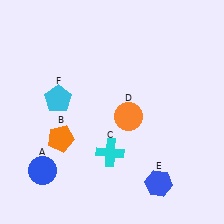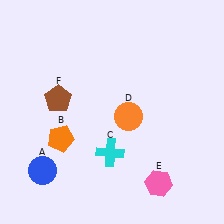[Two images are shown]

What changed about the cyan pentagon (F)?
In Image 1, F is cyan. In Image 2, it changed to brown.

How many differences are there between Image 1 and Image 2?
There are 2 differences between the two images.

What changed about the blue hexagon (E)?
In Image 1, E is blue. In Image 2, it changed to pink.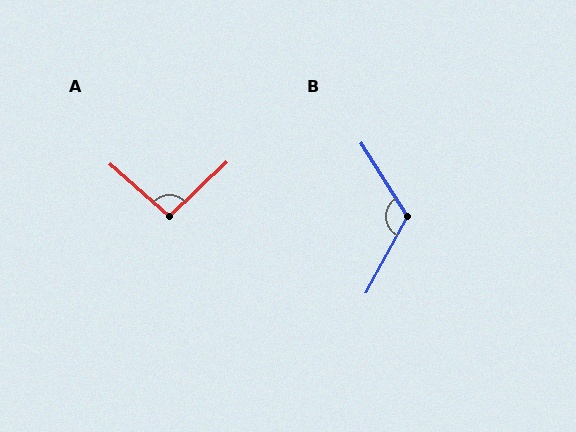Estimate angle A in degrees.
Approximately 95 degrees.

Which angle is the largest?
B, at approximately 120 degrees.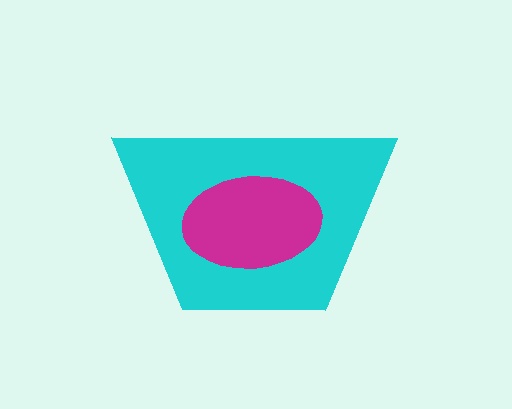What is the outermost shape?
The cyan trapezoid.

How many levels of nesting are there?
2.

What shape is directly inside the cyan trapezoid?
The magenta ellipse.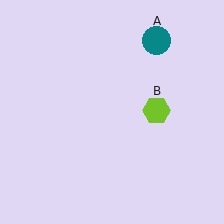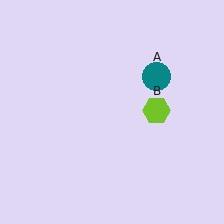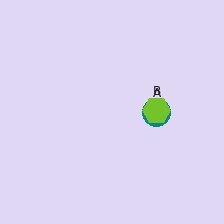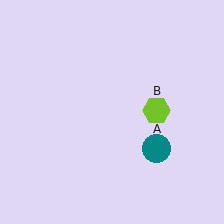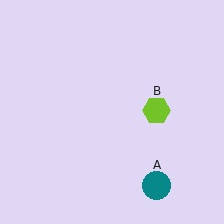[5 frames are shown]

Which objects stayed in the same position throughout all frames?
Lime hexagon (object B) remained stationary.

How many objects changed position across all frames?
1 object changed position: teal circle (object A).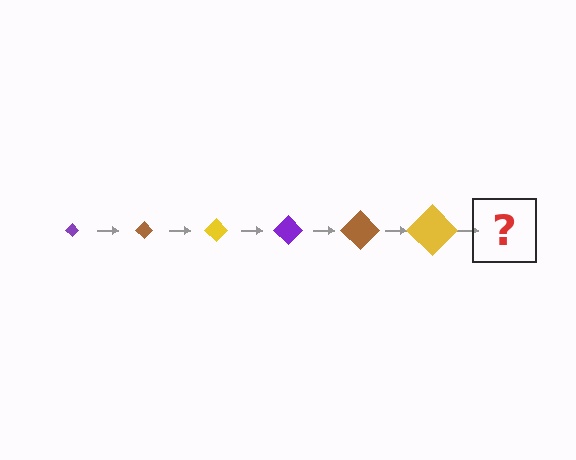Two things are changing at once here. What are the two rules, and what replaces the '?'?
The two rules are that the diamond grows larger each step and the color cycles through purple, brown, and yellow. The '?' should be a purple diamond, larger than the previous one.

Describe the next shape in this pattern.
It should be a purple diamond, larger than the previous one.